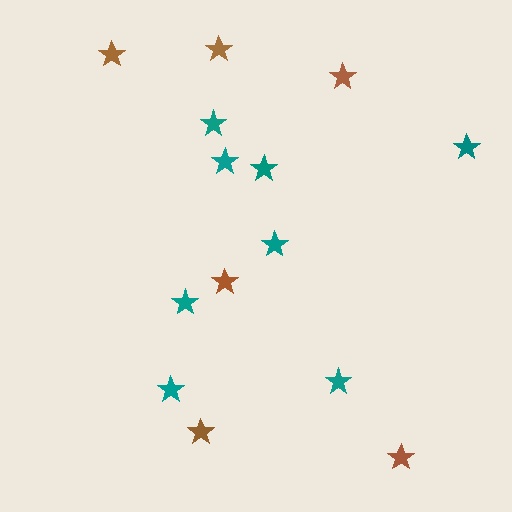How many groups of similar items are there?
There are 2 groups: one group of teal stars (8) and one group of brown stars (6).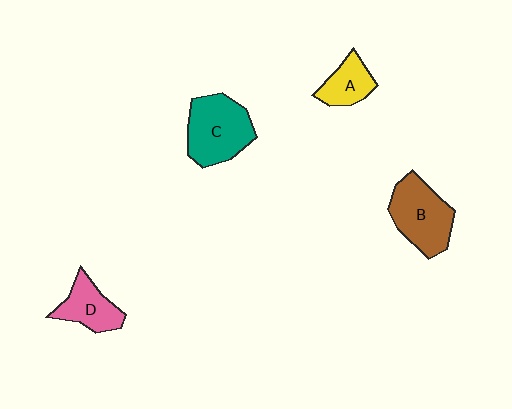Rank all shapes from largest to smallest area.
From largest to smallest: C (teal), B (brown), D (pink), A (yellow).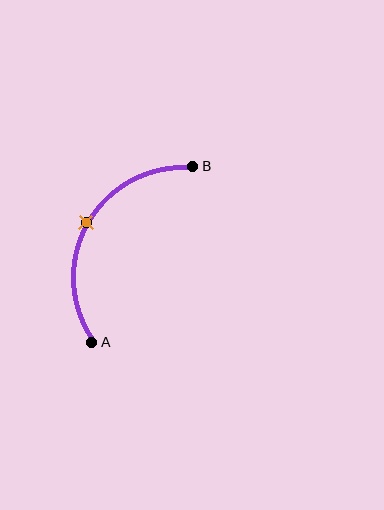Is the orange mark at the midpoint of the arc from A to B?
Yes. The orange mark lies on the arc at equal arc-length from both A and B — it is the arc midpoint.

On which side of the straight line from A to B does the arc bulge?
The arc bulges to the left of the straight line connecting A and B.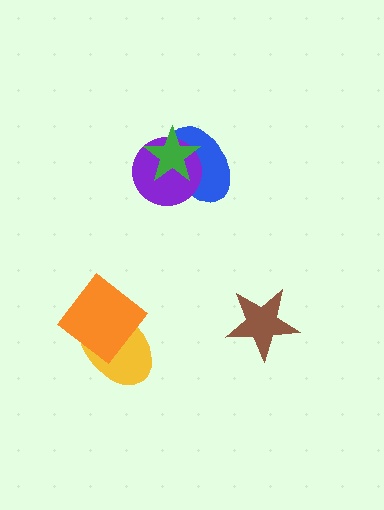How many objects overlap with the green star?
2 objects overlap with the green star.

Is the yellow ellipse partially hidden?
Yes, it is partially covered by another shape.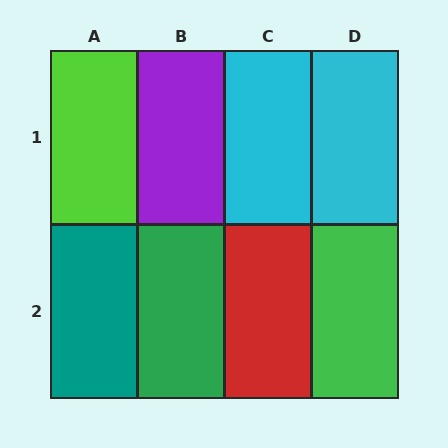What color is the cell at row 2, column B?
Green.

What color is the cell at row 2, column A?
Teal.